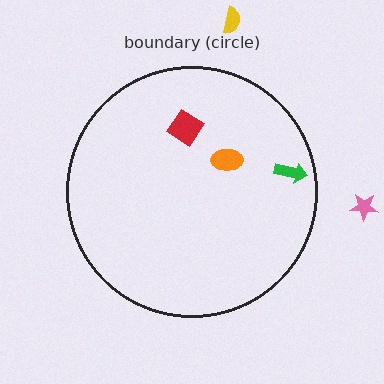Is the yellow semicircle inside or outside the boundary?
Outside.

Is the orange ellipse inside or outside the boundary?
Inside.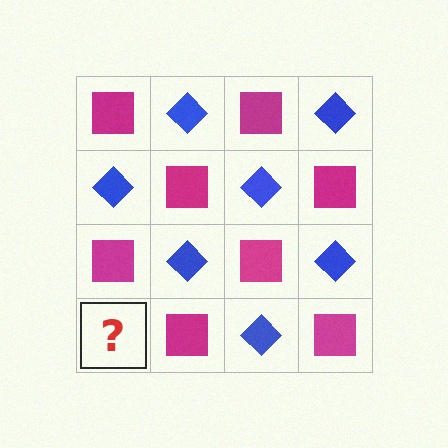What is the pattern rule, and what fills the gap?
The rule is that it alternates magenta square and blue diamond in a checkerboard pattern. The gap should be filled with a blue diamond.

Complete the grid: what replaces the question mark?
The question mark should be replaced with a blue diamond.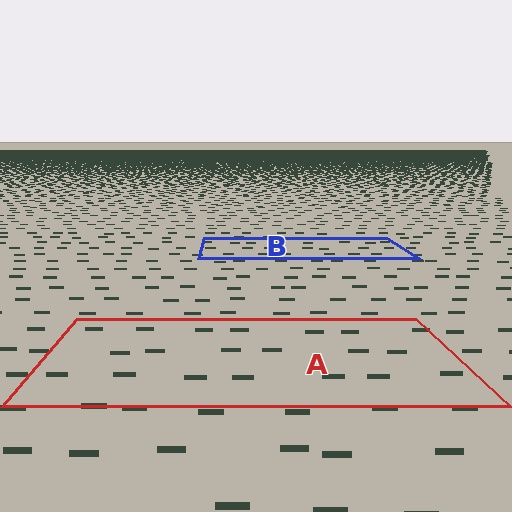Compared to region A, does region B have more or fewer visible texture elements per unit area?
Region B has more texture elements per unit area — they are packed more densely because it is farther away.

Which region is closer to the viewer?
Region A is closer. The texture elements there are larger and more spread out.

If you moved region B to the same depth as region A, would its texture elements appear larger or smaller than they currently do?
They would appear larger. At a closer depth, the same texture elements are projected at a bigger on-screen size.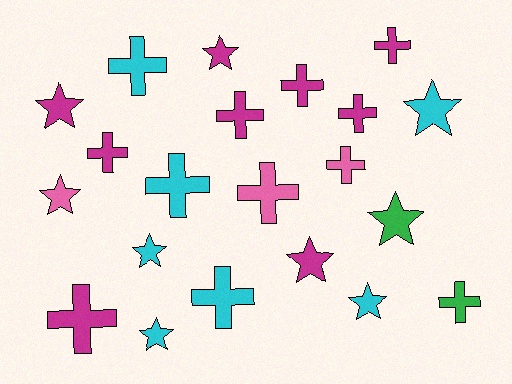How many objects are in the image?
There are 21 objects.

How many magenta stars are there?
There are 3 magenta stars.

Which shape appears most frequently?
Cross, with 12 objects.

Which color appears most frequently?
Magenta, with 9 objects.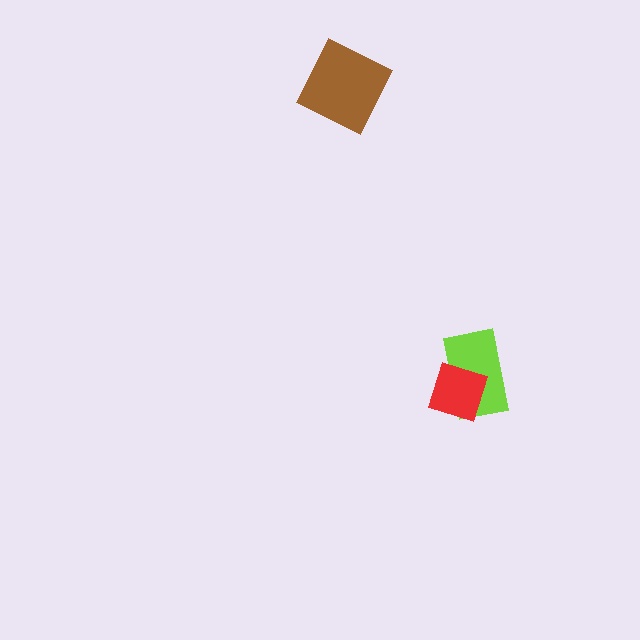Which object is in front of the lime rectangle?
The red diamond is in front of the lime rectangle.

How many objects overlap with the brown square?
0 objects overlap with the brown square.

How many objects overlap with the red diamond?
1 object overlaps with the red diamond.